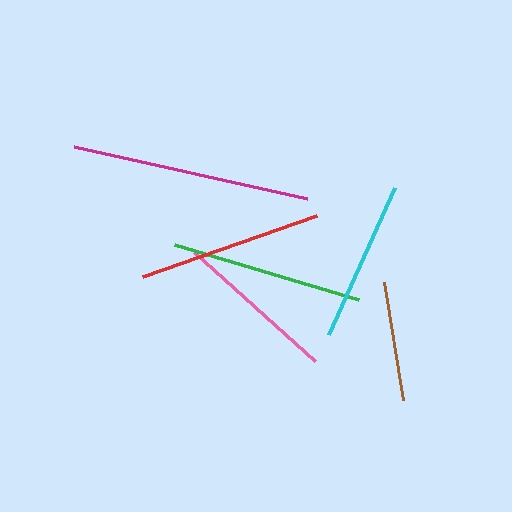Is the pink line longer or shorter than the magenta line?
The magenta line is longer than the pink line.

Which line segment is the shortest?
The brown line is the shortest at approximately 119 pixels.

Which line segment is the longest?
The magenta line is the longest at approximately 239 pixels.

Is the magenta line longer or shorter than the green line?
The magenta line is longer than the green line.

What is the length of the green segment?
The green segment is approximately 192 pixels long.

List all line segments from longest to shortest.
From longest to shortest: magenta, green, red, pink, cyan, brown.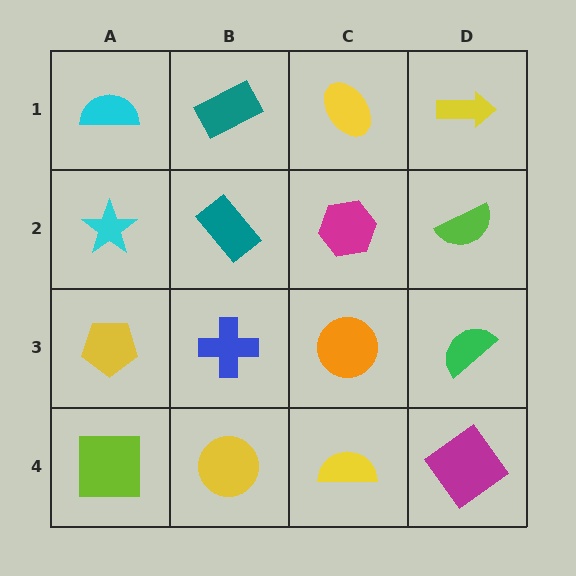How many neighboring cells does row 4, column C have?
3.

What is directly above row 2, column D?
A yellow arrow.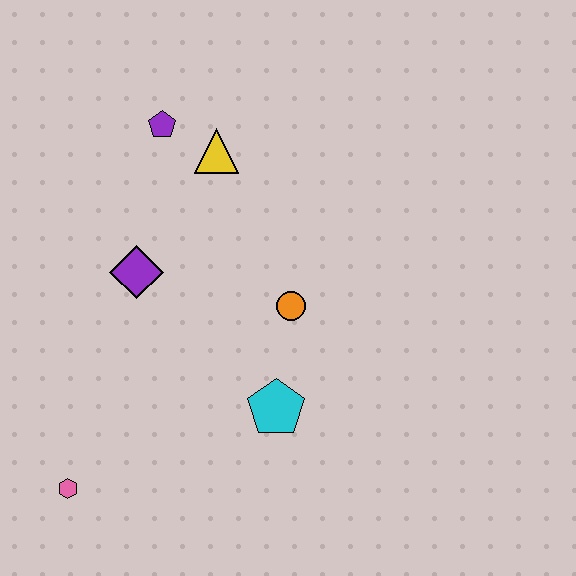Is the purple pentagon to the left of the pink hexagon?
No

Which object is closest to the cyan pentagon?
The orange circle is closest to the cyan pentagon.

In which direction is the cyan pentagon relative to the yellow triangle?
The cyan pentagon is below the yellow triangle.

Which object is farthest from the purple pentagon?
The pink hexagon is farthest from the purple pentagon.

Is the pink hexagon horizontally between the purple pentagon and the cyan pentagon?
No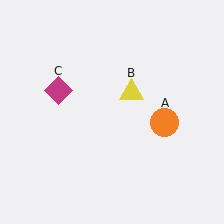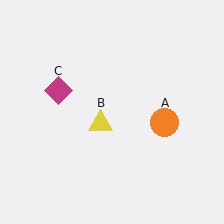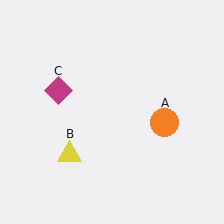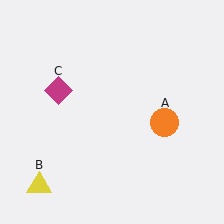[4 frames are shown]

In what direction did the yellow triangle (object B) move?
The yellow triangle (object B) moved down and to the left.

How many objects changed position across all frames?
1 object changed position: yellow triangle (object B).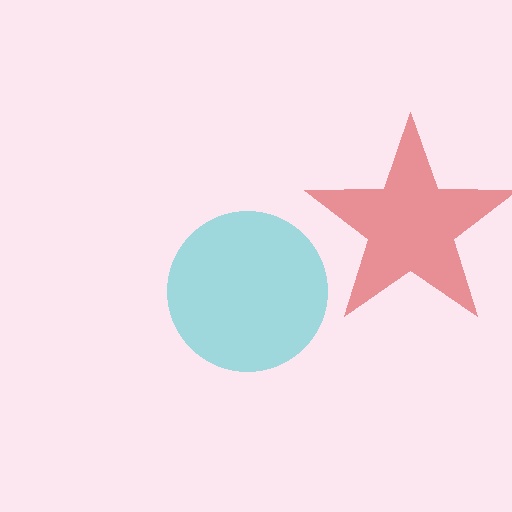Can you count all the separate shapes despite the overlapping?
Yes, there are 2 separate shapes.